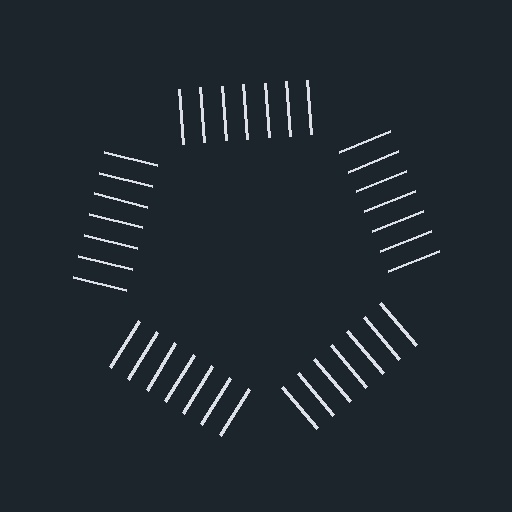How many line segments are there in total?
35 — 7 along each of the 5 edges.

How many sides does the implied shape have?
5 sides — the line-ends trace a pentagon.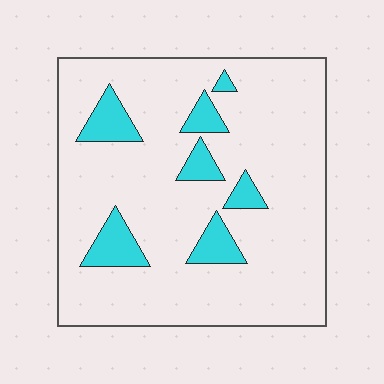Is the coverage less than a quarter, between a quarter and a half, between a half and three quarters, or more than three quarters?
Less than a quarter.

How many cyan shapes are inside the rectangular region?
7.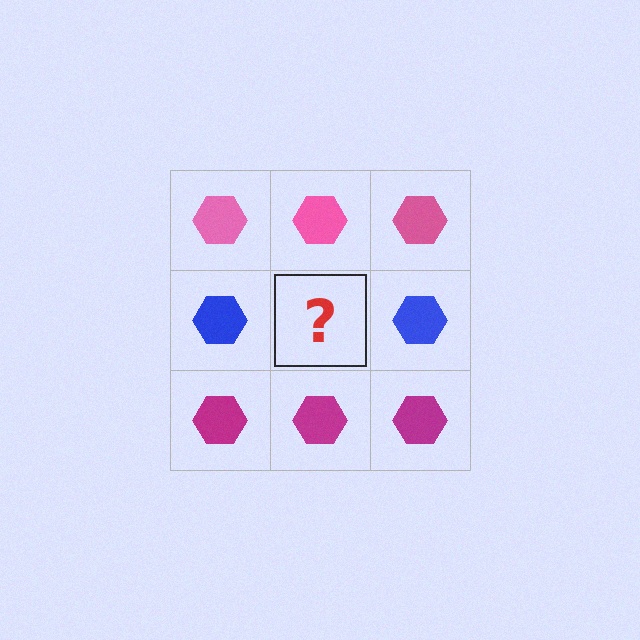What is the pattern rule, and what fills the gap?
The rule is that each row has a consistent color. The gap should be filled with a blue hexagon.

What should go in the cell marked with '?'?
The missing cell should contain a blue hexagon.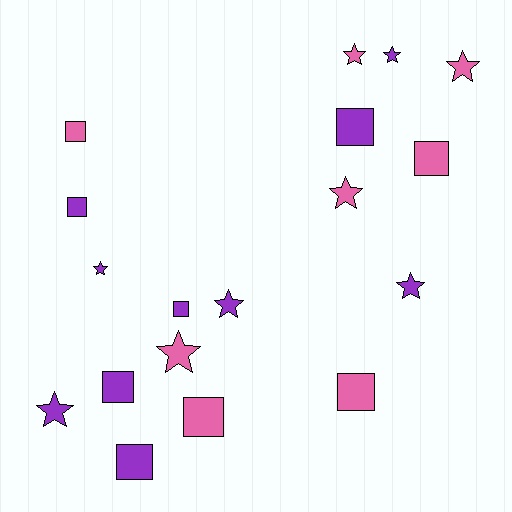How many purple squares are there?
There are 5 purple squares.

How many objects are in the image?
There are 18 objects.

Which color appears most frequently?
Purple, with 10 objects.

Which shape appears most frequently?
Star, with 9 objects.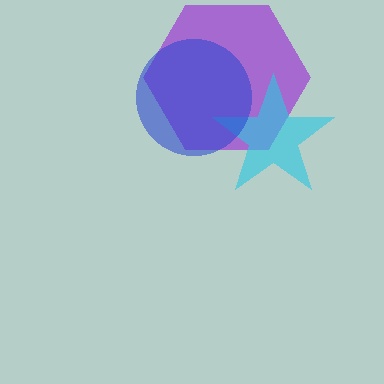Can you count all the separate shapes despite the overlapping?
Yes, there are 3 separate shapes.